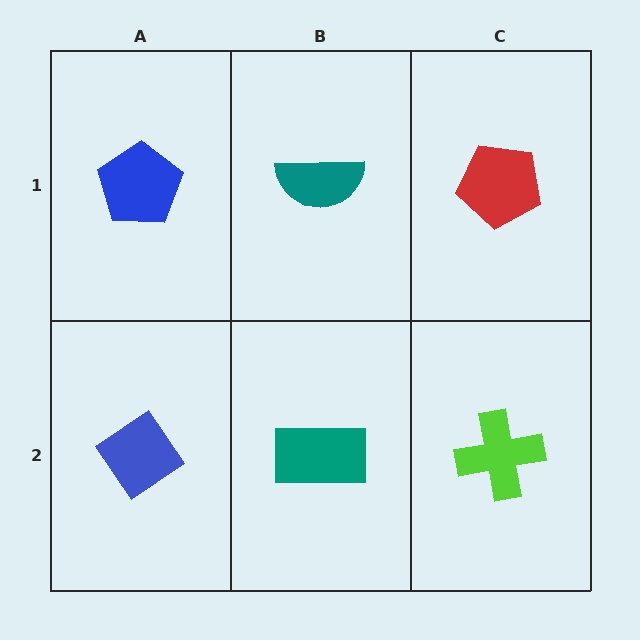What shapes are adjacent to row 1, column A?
A blue diamond (row 2, column A), a teal semicircle (row 1, column B).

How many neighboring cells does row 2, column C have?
2.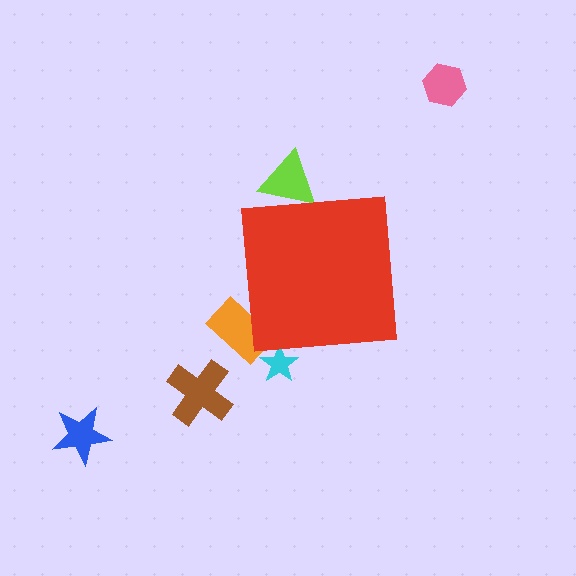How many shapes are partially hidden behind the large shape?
3 shapes are partially hidden.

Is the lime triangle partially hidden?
Yes, the lime triangle is partially hidden behind the red square.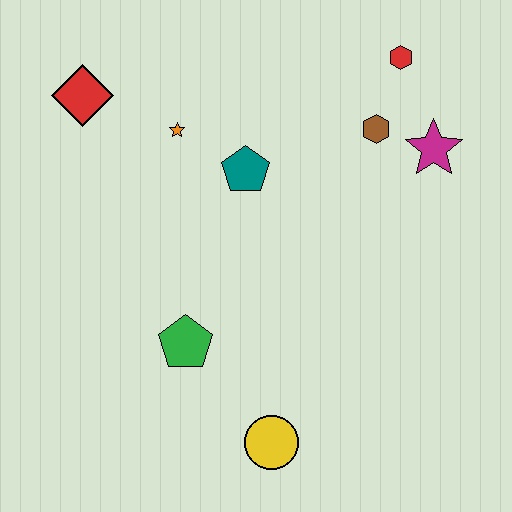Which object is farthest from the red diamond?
The yellow circle is farthest from the red diamond.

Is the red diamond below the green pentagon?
No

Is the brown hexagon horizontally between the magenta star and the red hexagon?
No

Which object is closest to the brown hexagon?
The magenta star is closest to the brown hexagon.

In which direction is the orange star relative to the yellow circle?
The orange star is above the yellow circle.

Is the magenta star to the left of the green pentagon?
No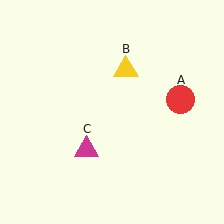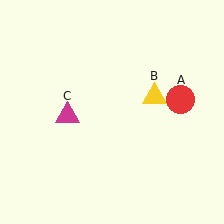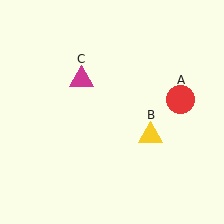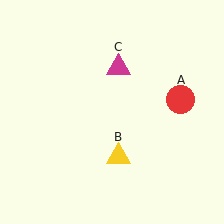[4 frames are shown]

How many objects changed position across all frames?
2 objects changed position: yellow triangle (object B), magenta triangle (object C).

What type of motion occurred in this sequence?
The yellow triangle (object B), magenta triangle (object C) rotated clockwise around the center of the scene.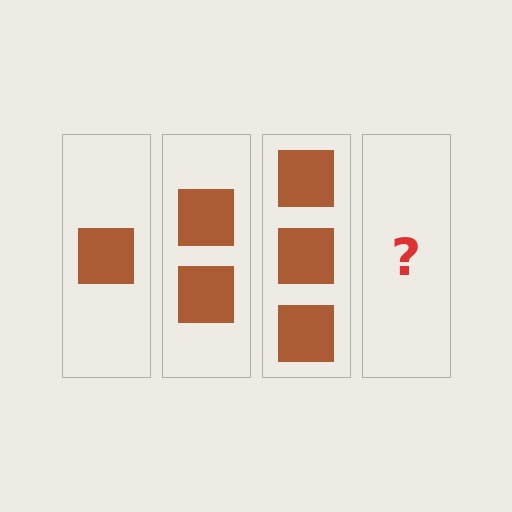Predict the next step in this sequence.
The next step is 4 squares.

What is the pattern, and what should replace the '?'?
The pattern is that each step adds one more square. The '?' should be 4 squares.